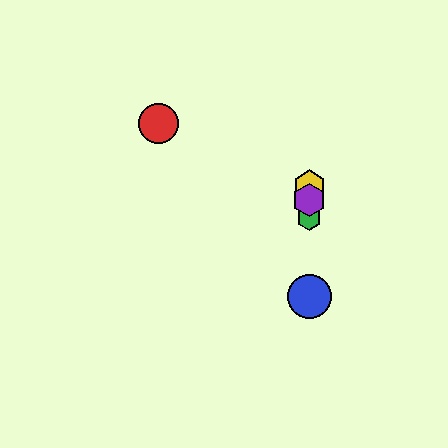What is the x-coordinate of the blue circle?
The blue circle is at x≈309.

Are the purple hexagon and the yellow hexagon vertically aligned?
Yes, both are at x≈309.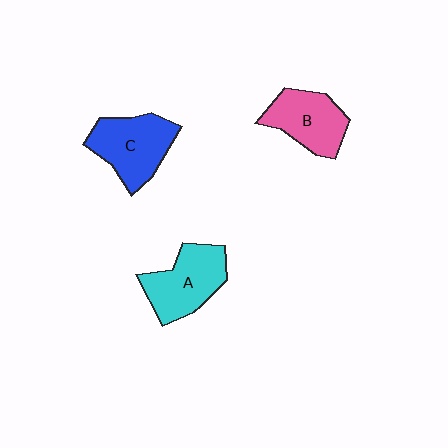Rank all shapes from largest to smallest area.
From largest to smallest: C (blue), A (cyan), B (pink).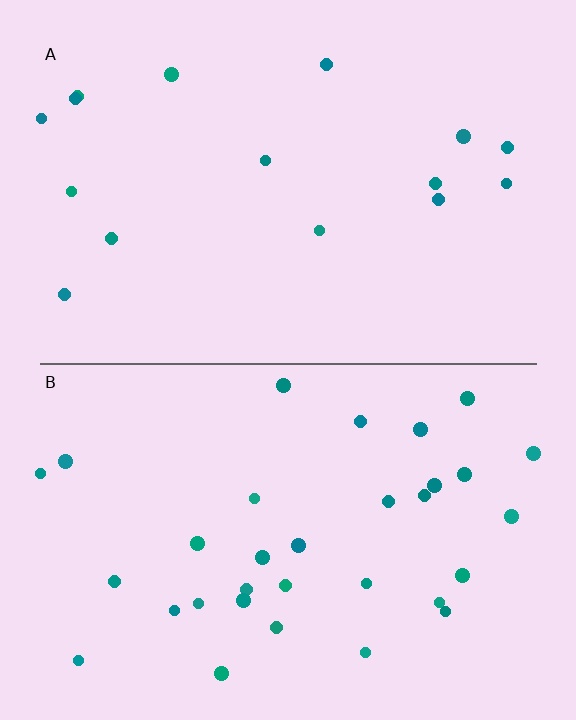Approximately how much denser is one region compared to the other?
Approximately 2.0× — region B over region A.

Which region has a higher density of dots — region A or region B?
B (the bottom).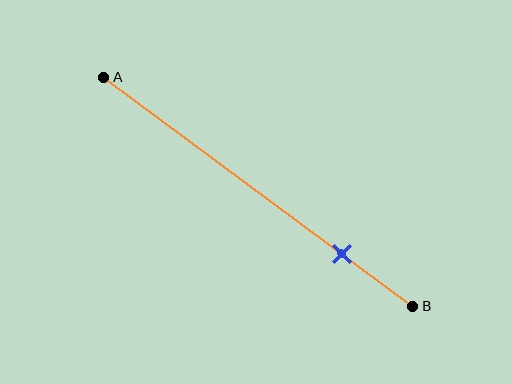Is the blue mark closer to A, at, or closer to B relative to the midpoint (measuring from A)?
The blue mark is closer to point B than the midpoint of segment AB.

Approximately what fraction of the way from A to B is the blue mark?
The blue mark is approximately 75% of the way from A to B.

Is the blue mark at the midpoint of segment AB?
No, the mark is at about 75% from A, not at the 50% midpoint.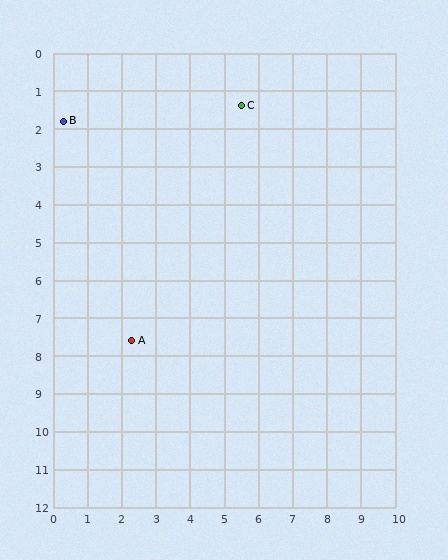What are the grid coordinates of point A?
Point A is at approximately (2.3, 7.6).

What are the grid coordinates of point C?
Point C is at approximately (5.5, 1.4).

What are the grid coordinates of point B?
Point B is at approximately (0.3, 1.8).